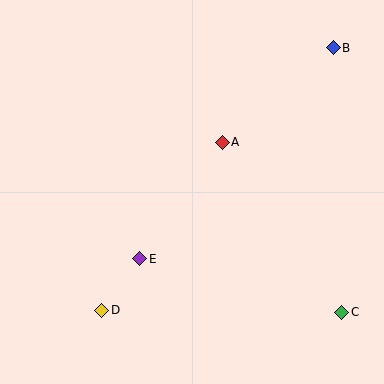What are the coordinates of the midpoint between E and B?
The midpoint between E and B is at (236, 153).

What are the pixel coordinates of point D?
Point D is at (102, 310).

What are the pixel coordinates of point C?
Point C is at (341, 312).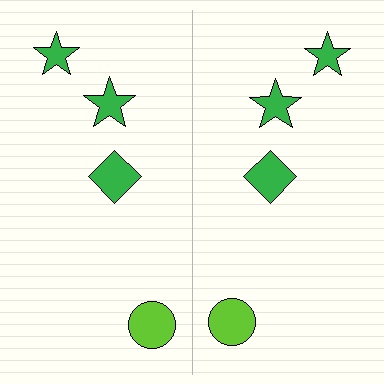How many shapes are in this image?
There are 8 shapes in this image.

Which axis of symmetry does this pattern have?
The pattern has a vertical axis of symmetry running through the center of the image.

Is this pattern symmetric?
Yes, this pattern has bilateral (reflection) symmetry.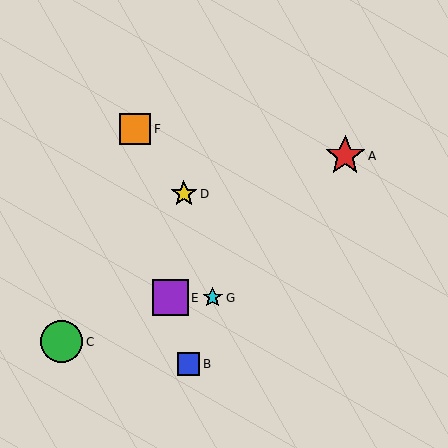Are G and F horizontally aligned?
No, G is at y≈298 and F is at y≈129.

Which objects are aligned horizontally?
Objects E, G are aligned horizontally.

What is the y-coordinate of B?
Object B is at y≈364.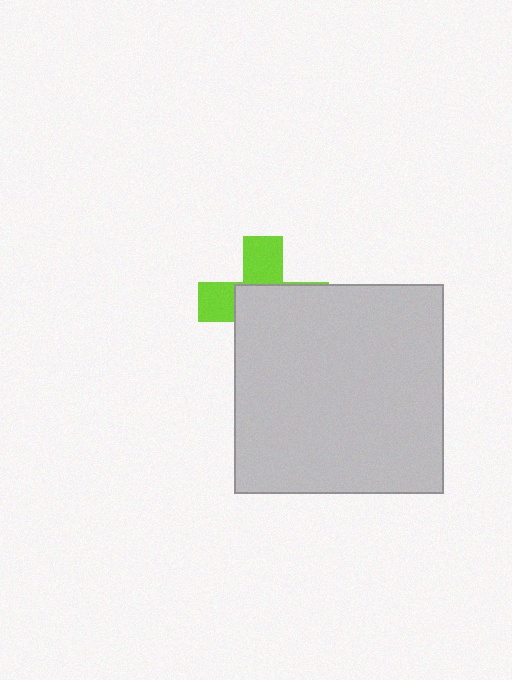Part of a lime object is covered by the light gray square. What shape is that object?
It is a cross.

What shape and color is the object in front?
The object in front is a light gray square.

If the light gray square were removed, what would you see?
You would see the complete lime cross.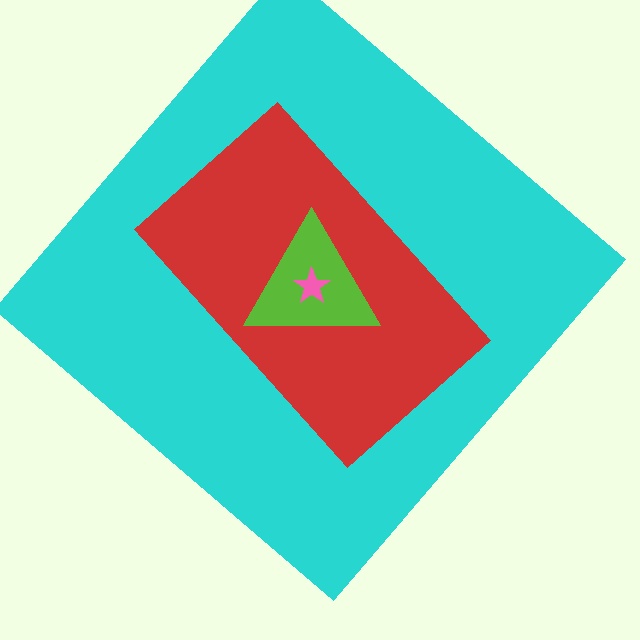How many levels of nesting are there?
4.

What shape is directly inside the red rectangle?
The lime triangle.